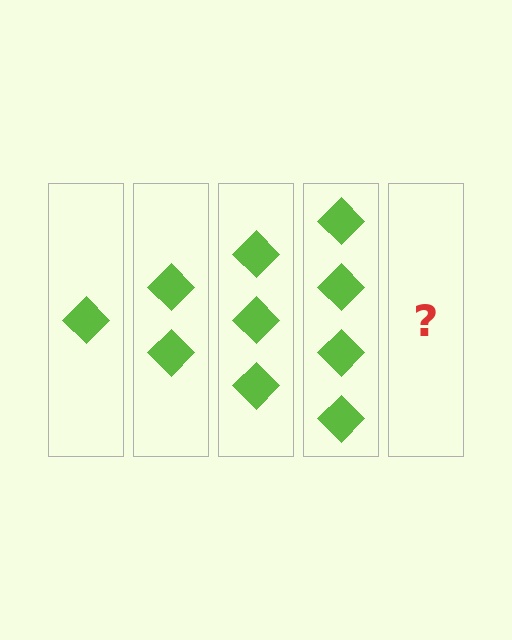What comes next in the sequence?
The next element should be 5 diamonds.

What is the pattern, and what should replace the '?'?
The pattern is that each step adds one more diamond. The '?' should be 5 diamonds.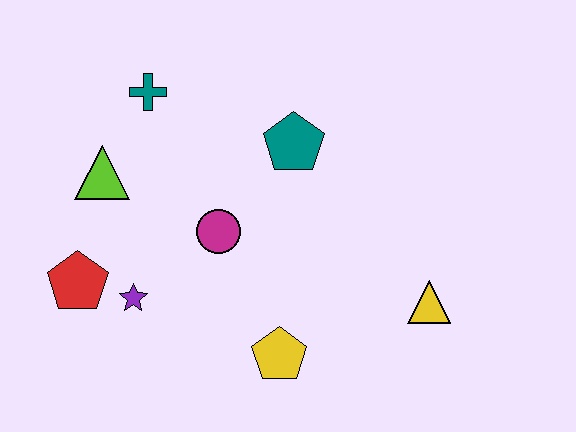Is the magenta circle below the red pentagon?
No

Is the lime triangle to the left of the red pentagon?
No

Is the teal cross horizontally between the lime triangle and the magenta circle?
Yes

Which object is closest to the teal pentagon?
The magenta circle is closest to the teal pentagon.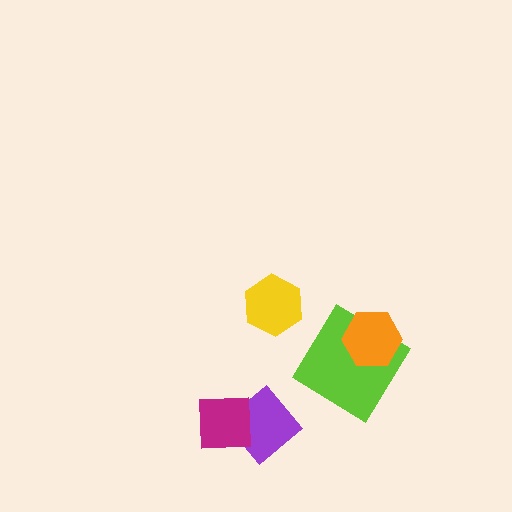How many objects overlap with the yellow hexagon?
0 objects overlap with the yellow hexagon.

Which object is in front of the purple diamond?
The magenta square is in front of the purple diamond.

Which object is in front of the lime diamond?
The orange hexagon is in front of the lime diamond.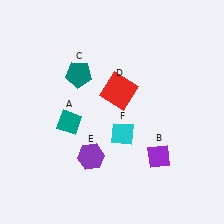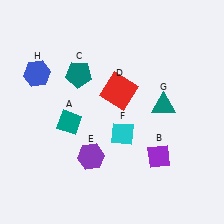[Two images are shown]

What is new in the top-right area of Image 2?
A teal triangle (G) was added in the top-right area of Image 2.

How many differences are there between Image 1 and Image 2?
There are 2 differences between the two images.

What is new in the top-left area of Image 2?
A blue hexagon (H) was added in the top-left area of Image 2.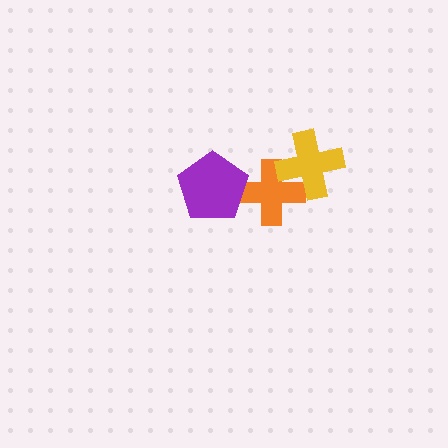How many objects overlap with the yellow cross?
1 object overlaps with the yellow cross.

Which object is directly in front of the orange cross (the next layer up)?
The yellow cross is directly in front of the orange cross.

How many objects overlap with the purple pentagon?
1 object overlaps with the purple pentagon.